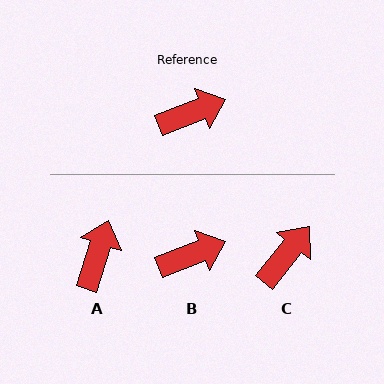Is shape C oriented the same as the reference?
No, it is off by about 30 degrees.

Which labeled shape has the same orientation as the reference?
B.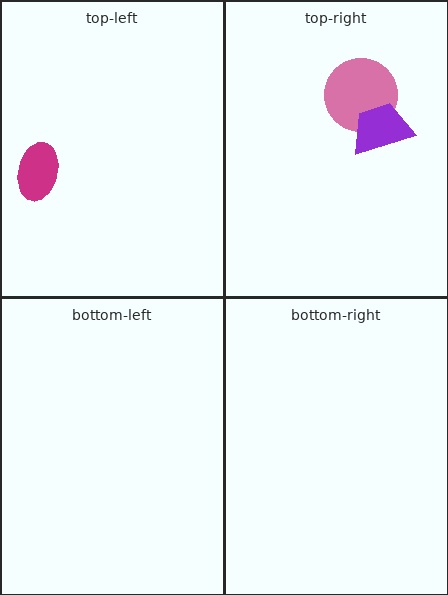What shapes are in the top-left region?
The magenta ellipse.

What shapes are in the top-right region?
The pink circle, the purple trapezoid.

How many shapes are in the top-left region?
1.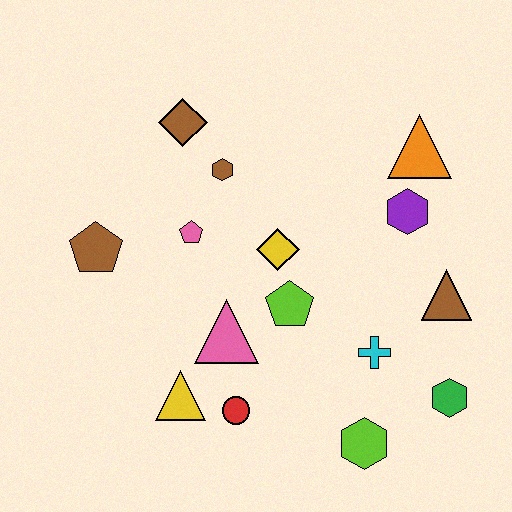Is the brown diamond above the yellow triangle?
Yes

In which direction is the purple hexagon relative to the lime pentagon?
The purple hexagon is to the right of the lime pentagon.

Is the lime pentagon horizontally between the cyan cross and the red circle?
Yes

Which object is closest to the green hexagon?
The cyan cross is closest to the green hexagon.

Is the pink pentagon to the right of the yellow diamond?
No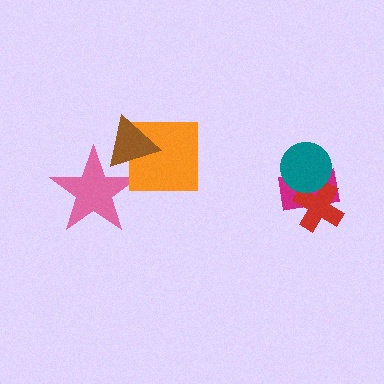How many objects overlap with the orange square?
1 object overlaps with the orange square.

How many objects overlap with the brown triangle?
2 objects overlap with the brown triangle.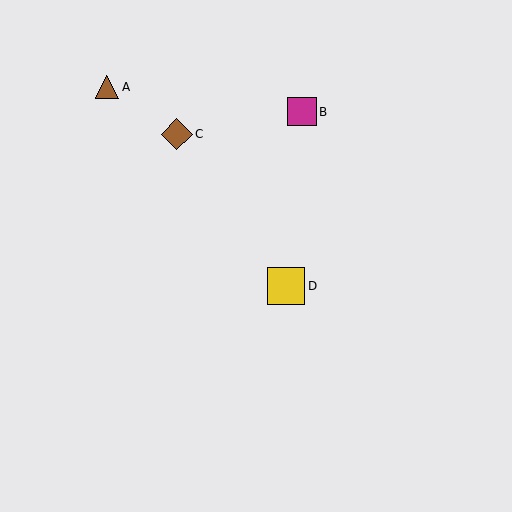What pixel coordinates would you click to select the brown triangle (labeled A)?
Click at (107, 87) to select the brown triangle A.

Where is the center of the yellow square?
The center of the yellow square is at (286, 286).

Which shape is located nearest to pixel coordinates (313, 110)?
The magenta square (labeled B) at (302, 112) is nearest to that location.